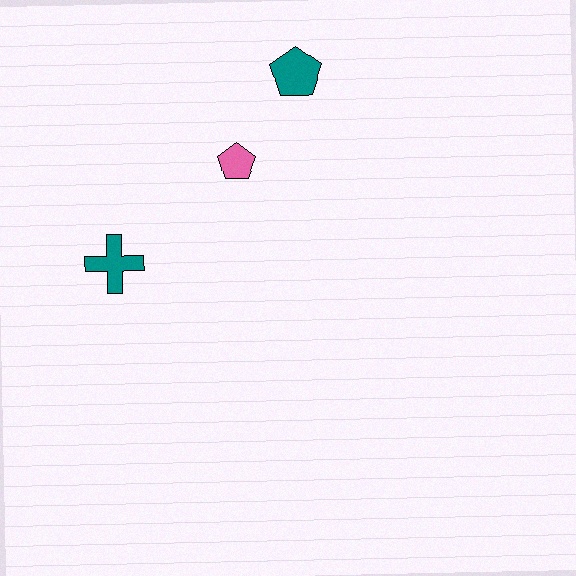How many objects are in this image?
There are 3 objects.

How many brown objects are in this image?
There are no brown objects.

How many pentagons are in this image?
There are 2 pentagons.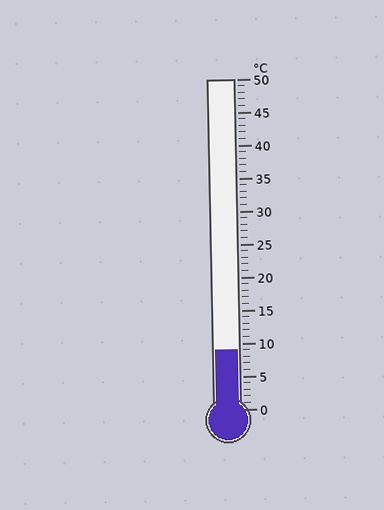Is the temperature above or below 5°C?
The temperature is above 5°C.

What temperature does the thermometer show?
The thermometer shows approximately 9°C.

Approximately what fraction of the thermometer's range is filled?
The thermometer is filled to approximately 20% of its range.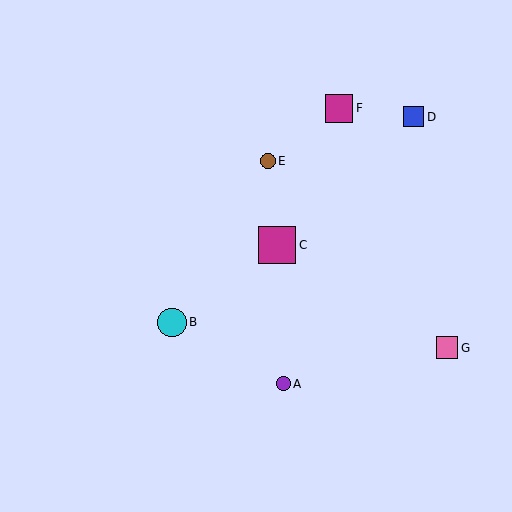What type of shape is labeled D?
Shape D is a blue square.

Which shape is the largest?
The magenta square (labeled C) is the largest.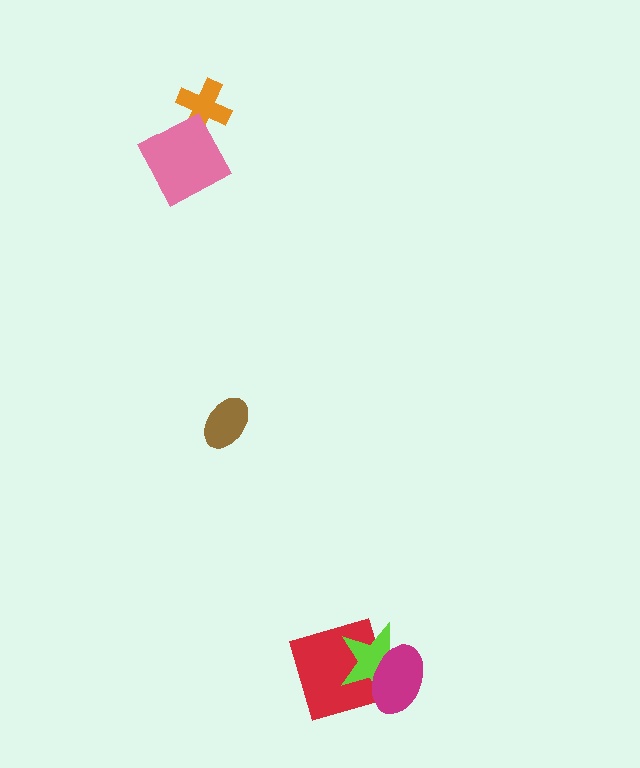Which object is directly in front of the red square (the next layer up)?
The lime star is directly in front of the red square.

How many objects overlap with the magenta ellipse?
2 objects overlap with the magenta ellipse.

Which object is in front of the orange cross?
The pink diamond is in front of the orange cross.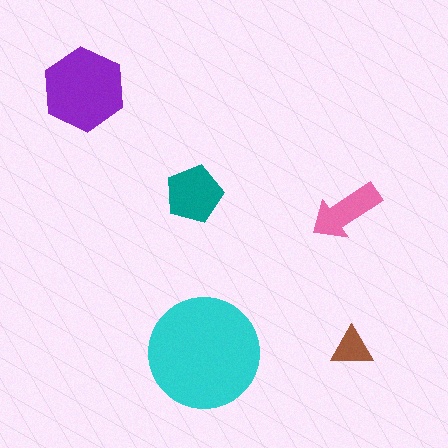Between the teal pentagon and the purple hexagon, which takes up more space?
The purple hexagon.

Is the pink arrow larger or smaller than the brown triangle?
Larger.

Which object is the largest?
The cyan circle.